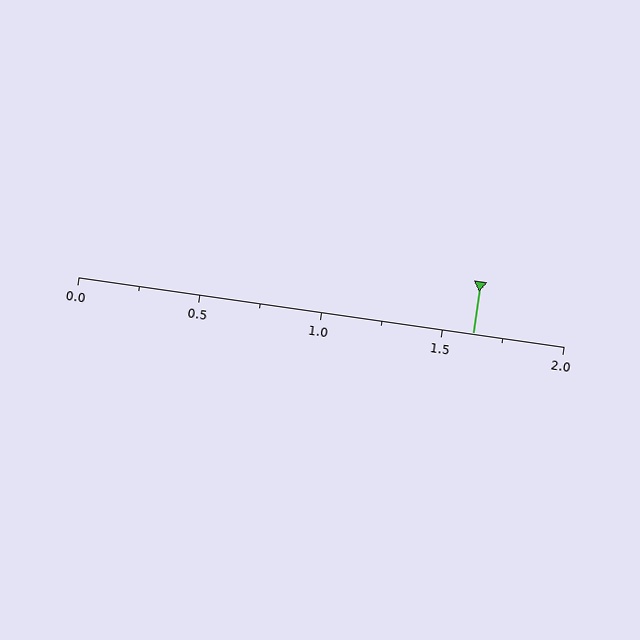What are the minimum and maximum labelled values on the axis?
The axis runs from 0.0 to 2.0.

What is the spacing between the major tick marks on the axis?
The major ticks are spaced 0.5 apart.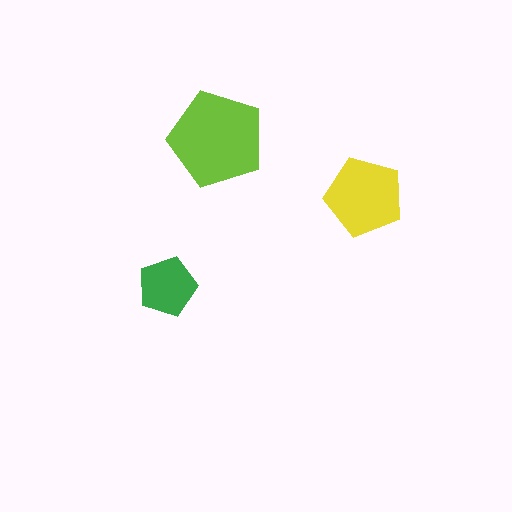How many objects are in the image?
There are 3 objects in the image.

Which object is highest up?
The lime pentagon is topmost.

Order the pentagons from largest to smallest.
the lime one, the yellow one, the green one.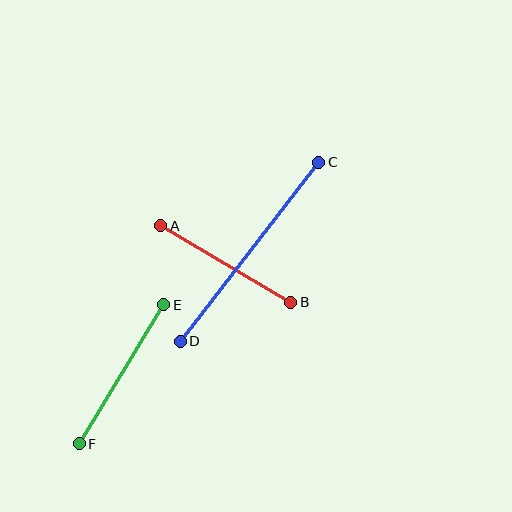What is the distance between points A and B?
The distance is approximately 151 pixels.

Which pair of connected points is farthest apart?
Points C and D are farthest apart.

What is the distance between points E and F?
The distance is approximately 163 pixels.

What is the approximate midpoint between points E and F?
The midpoint is at approximately (121, 374) pixels.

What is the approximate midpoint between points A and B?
The midpoint is at approximately (226, 264) pixels.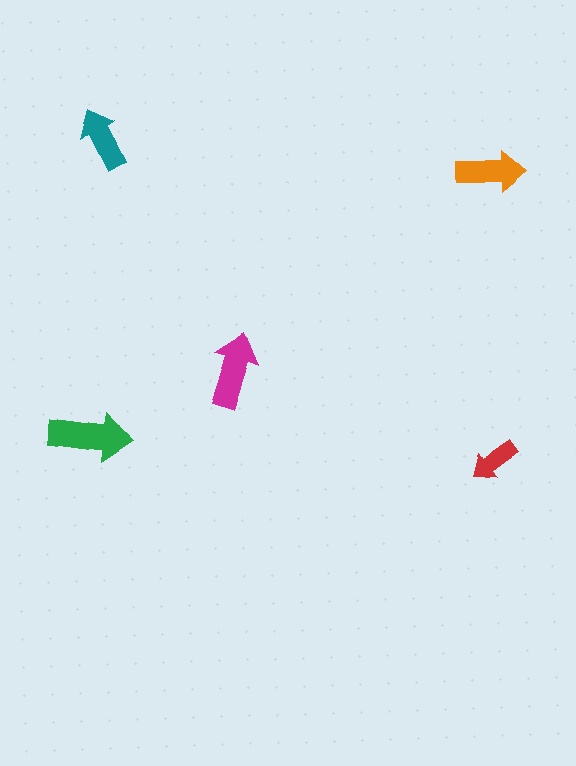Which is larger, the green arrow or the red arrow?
The green one.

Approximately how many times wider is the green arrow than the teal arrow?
About 1.5 times wider.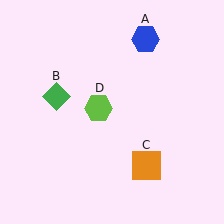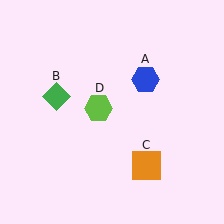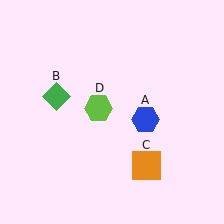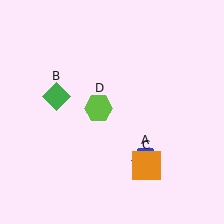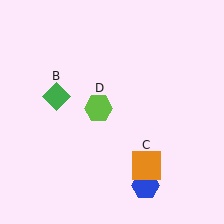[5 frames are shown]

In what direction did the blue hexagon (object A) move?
The blue hexagon (object A) moved down.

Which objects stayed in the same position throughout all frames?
Green diamond (object B) and orange square (object C) and lime hexagon (object D) remained stationary.